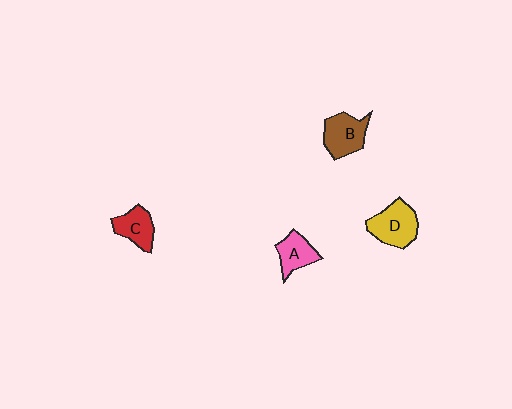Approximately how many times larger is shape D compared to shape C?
Approximately 1.4 times.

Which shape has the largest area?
Shape D (yellow).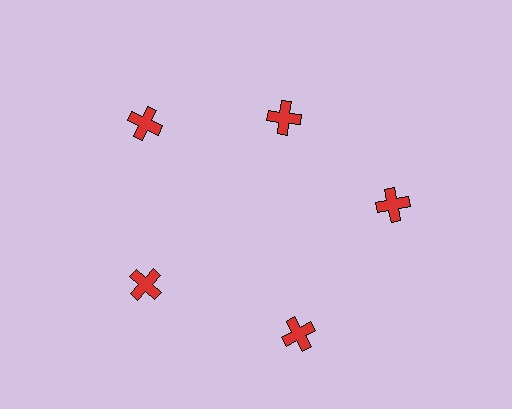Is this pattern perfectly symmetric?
No. The 5 red crosses are arranged in a ring, but one element near the 1 o'clock position is pulled inward toward the center, breaking the 5-fold rotational symmetry.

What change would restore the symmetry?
The symmetry would be restored by moving it outward, back onto the ring so that all 5 crosses sit at equal angles and equal distance from the center.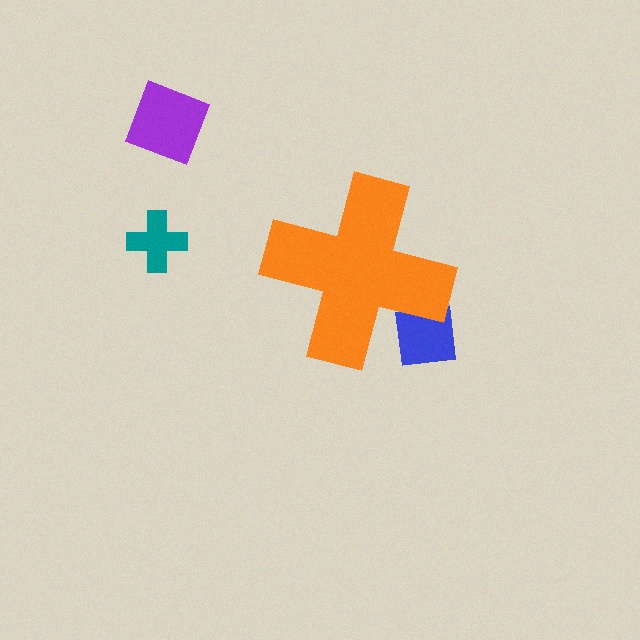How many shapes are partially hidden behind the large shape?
1 shape is partially hidden.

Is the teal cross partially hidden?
No, the teal cross is fully visible.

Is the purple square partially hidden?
No, the purple square is fully visible.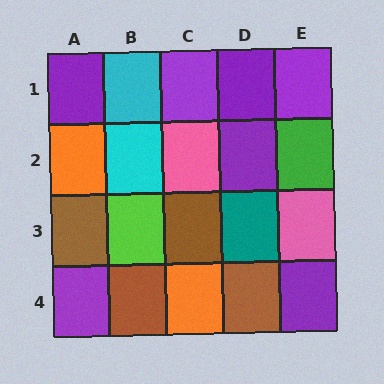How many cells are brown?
4 cells are brown.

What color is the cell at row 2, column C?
Pink.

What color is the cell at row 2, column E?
Green.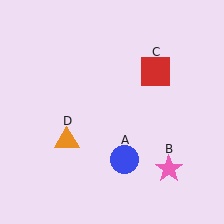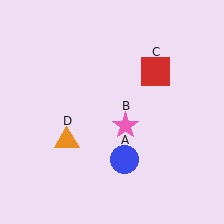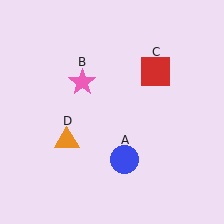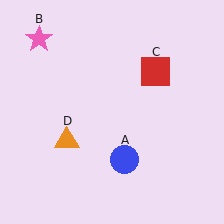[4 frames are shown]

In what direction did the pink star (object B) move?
The pink star (object B) moved up and to the left.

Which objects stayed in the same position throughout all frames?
Blue circle (object A) and red square (object C) and orange triangle (object D) remained stationary.